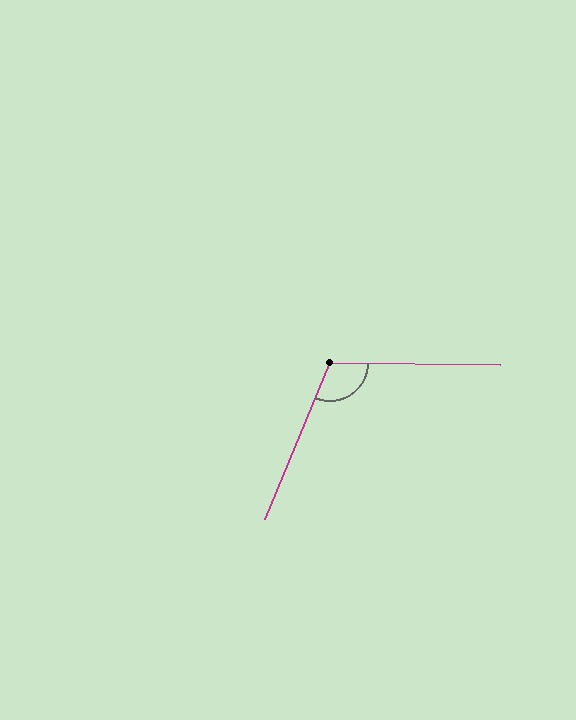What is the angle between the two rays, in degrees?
Approximately 112 degrees.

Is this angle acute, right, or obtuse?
It is obtuse.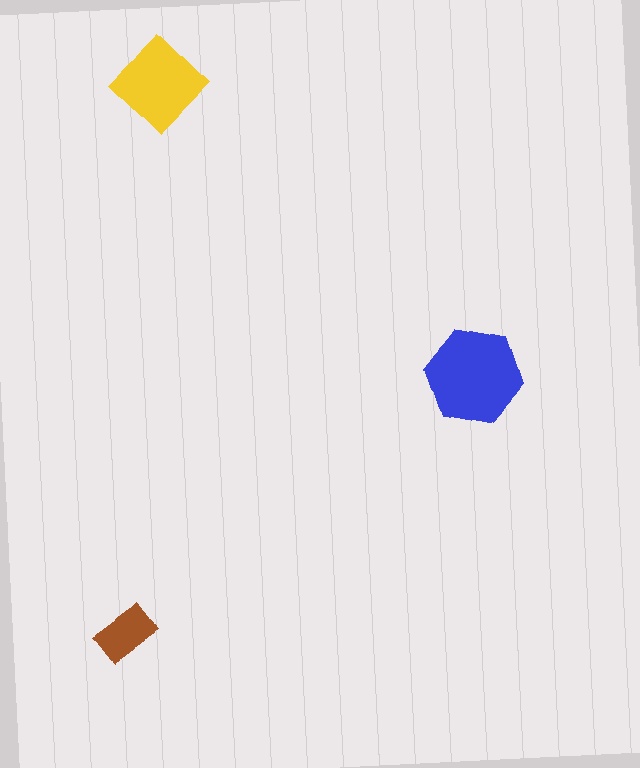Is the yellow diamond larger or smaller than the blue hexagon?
Smaller.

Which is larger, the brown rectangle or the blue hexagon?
The blue hexagon.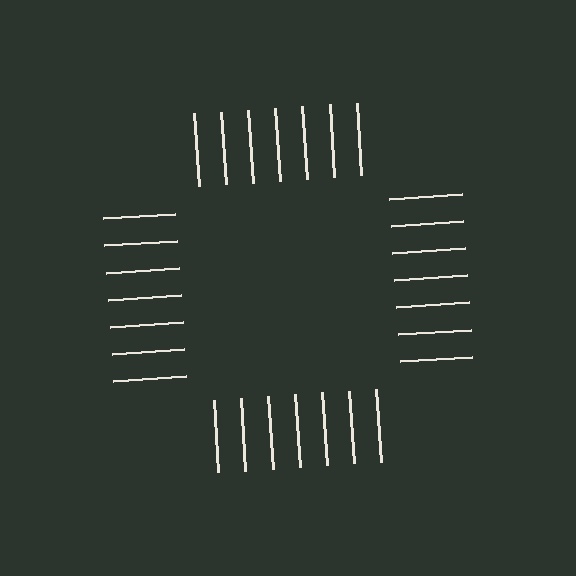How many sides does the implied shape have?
4 sides — the line-ends trace a square.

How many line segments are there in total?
28 — 7 along each of the 4 edges.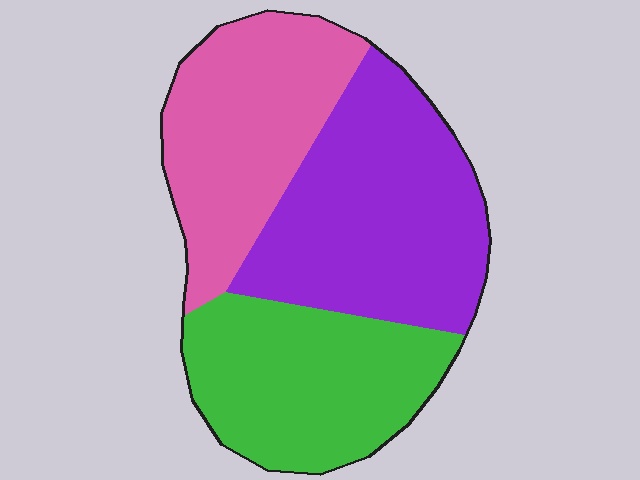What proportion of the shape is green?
Green covers 31% of the shape.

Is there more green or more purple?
Purple.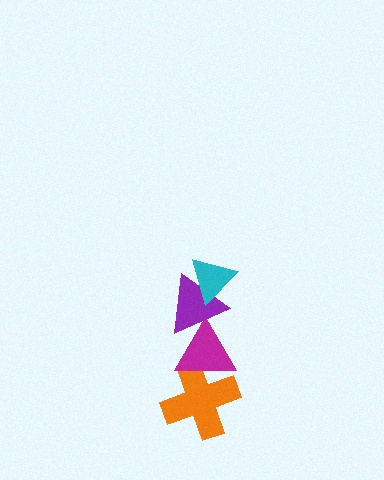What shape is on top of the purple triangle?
The cyan triangle is on top of the purple triangle.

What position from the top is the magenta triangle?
The magenta triangle is 3rd from the top.